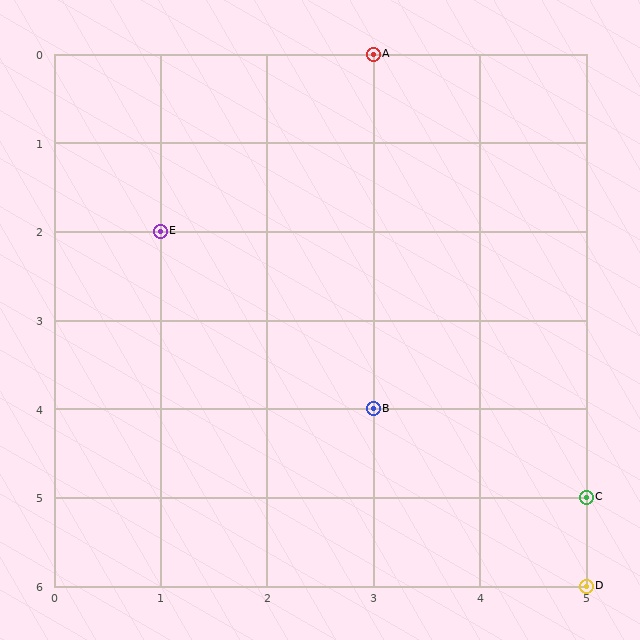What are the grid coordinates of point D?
Point D is at grid coordinates (5, 6).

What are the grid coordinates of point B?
Point B is at grid coordinates (3, 4).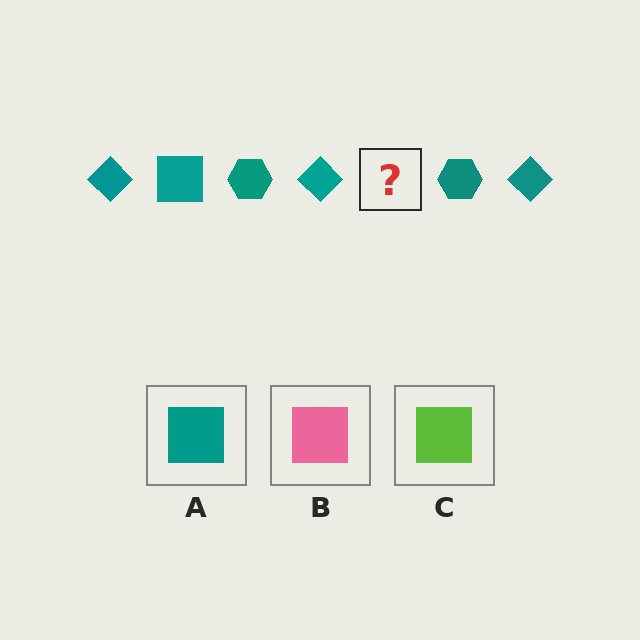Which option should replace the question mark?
Option A.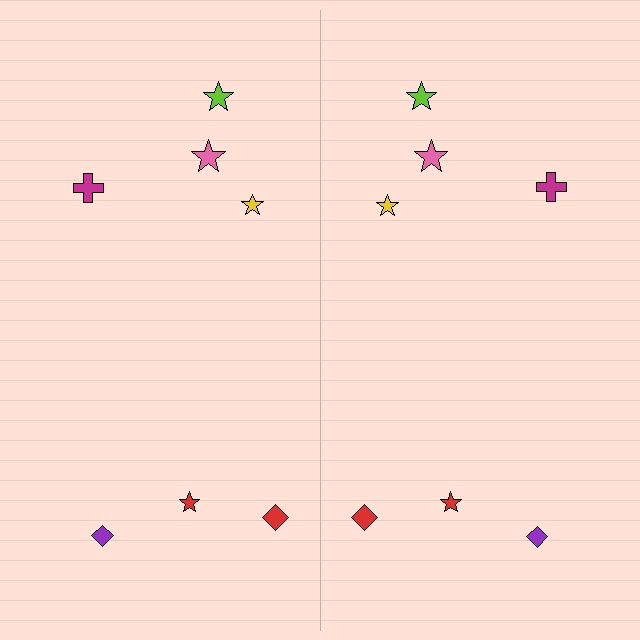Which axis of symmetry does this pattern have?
The pattern has a vertical axis of symmetry running through the center of the image.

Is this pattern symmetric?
Yes, this pattern has bilateral (reflection) symmetry.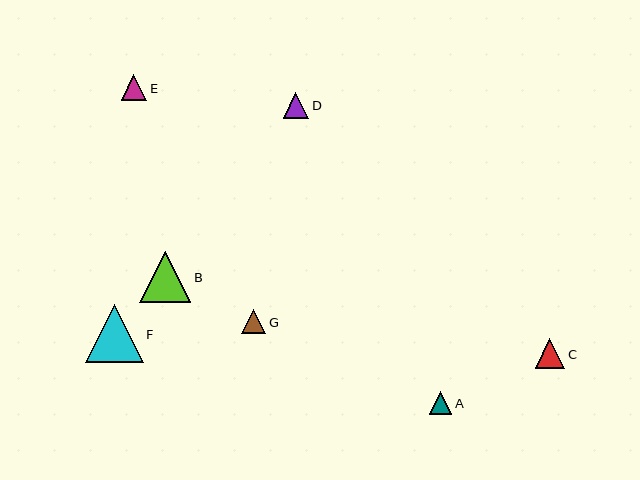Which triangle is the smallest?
Triangle A is the smallest with a size of approximately 23 pixels.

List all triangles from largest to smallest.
From largest to smallest: F, B, C, E, D, G, A.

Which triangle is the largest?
Triangle F is the largest with a size of approximately 58 pixels.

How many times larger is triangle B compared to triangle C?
Triangle B is approximately 1.7 times the size of triangle C.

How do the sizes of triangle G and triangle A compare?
Triangle G and triangle A are approximately the same size.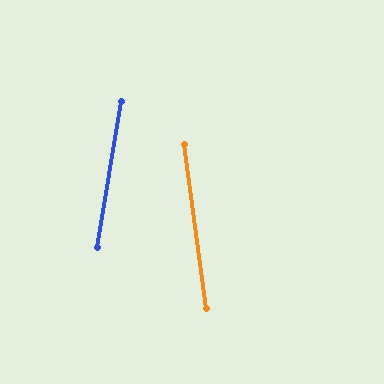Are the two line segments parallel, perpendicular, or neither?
Neither parallel nor perpendicular — they differ by about 17°.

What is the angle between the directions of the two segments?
Approximately 17 degrees.